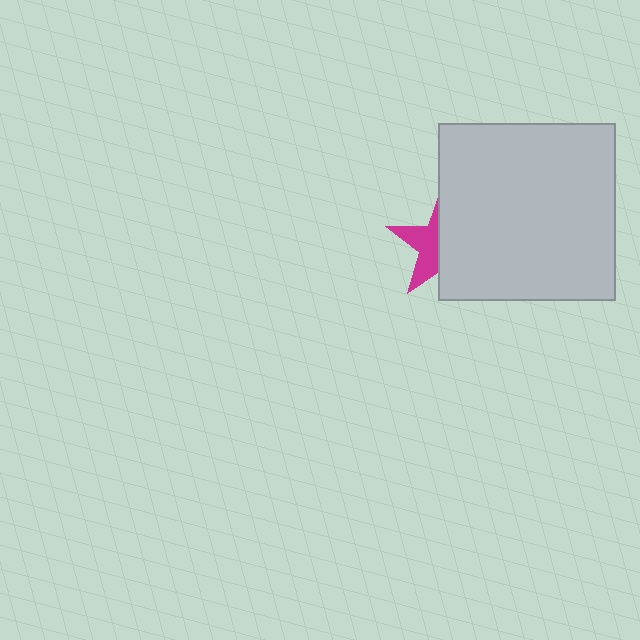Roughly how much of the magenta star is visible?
A small part of it is visible (roughly 41%).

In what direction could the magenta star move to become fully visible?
The magenta star could move left. That would shift it out from behind the light gray square entirely.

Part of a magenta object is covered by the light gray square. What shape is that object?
It is a star.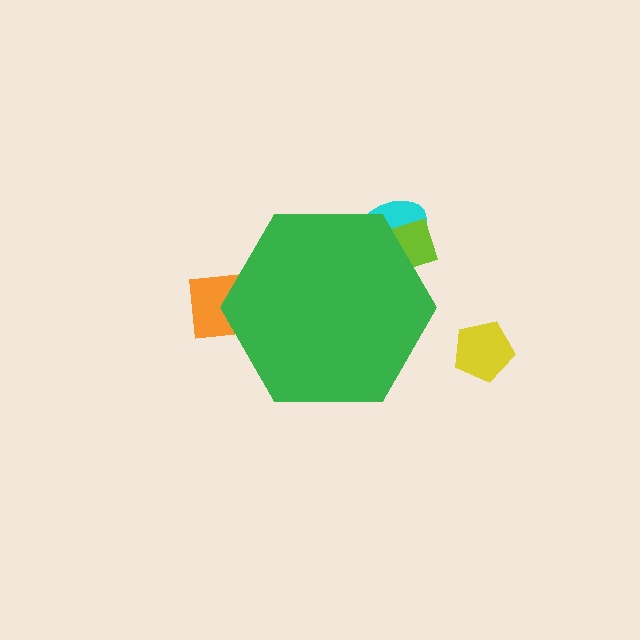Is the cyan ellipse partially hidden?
Yes, the cyan ellipse is partially hidden behind the green hexagon.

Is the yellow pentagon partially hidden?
No, the yellow pentagon is fully visible.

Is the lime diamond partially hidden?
Yes, the lime diamond is partially hidden behind the green hexagon.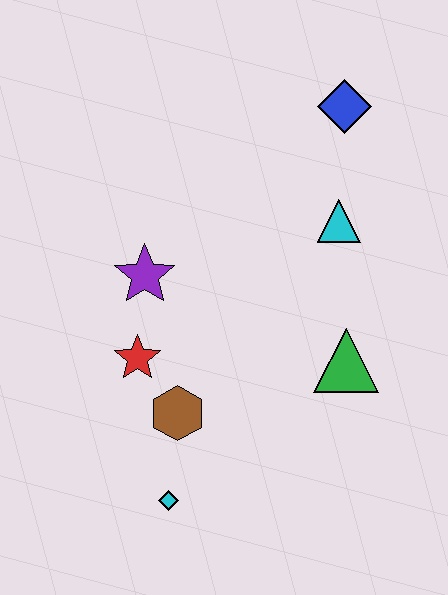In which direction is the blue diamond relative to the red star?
The blue diamond is above the red star.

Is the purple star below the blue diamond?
Yes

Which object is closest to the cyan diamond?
The brown hexagon is closest to the cyan diamond.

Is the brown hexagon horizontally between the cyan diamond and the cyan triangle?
Yes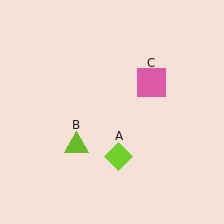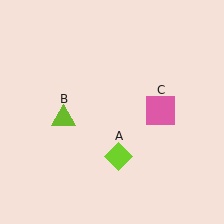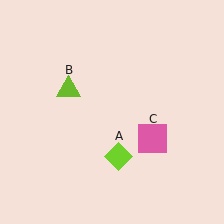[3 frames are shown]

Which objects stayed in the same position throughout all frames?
Lime diamond (object A) remained stationary.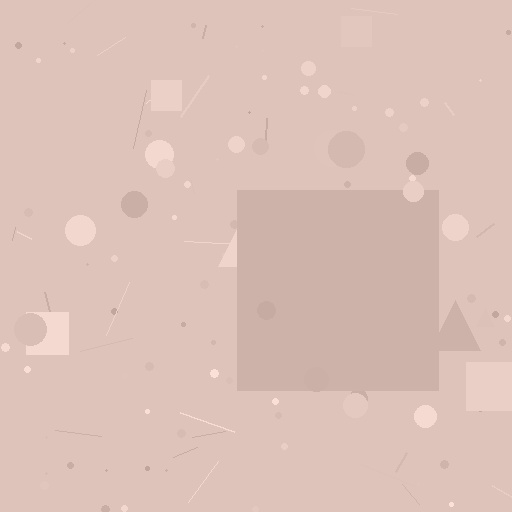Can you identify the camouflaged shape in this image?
The camouflaged shape is a square.